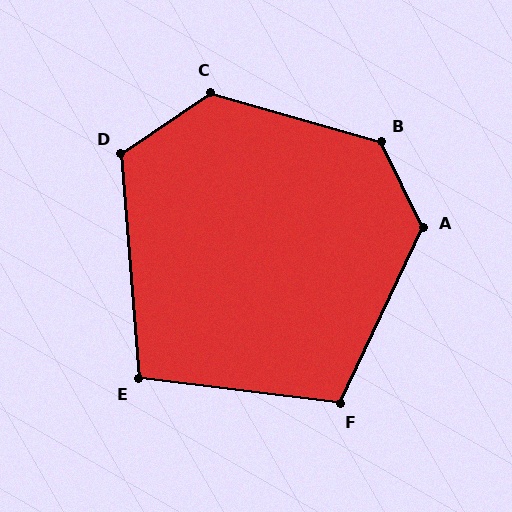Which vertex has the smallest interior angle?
E, at approximately 102 degrees.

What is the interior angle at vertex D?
Approximately 120 degrees (obtuse).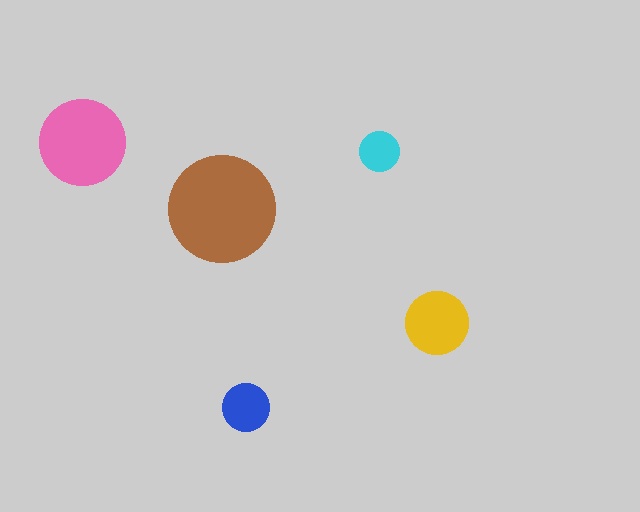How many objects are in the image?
There are 5 objects in the image.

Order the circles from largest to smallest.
the brown one, the pink one, the yellow one, the blue one, the cyan one.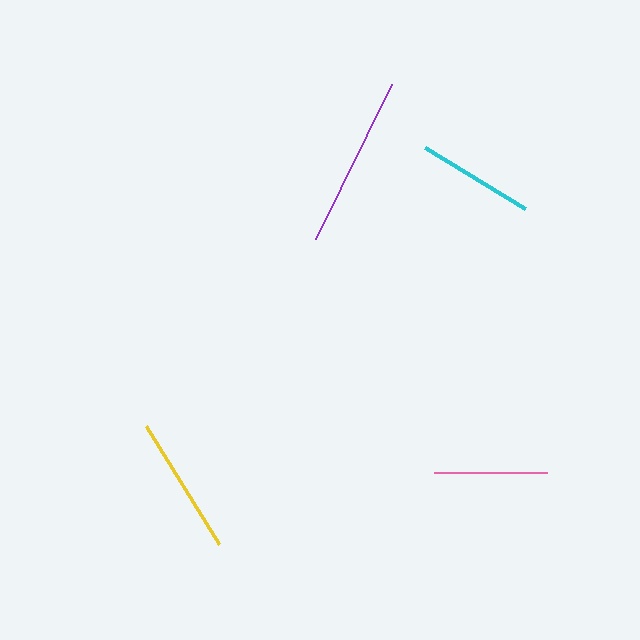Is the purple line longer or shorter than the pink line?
The purple line is longer than the pink line.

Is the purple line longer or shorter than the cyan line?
The purple line is longer than the cyan line.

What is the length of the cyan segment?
The cyan segment is approximately 117 pixels long.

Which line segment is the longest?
The purple line is the longest at approximately 173 pixels.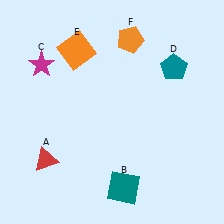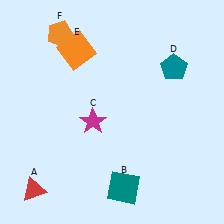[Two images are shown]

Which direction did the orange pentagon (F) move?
The orange pentagon (F) moved left.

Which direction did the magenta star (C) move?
The magenta star (C) moved down.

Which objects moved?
The objects that moved are: the red triangle (A), the magenta star (C), the orange pentagon (F).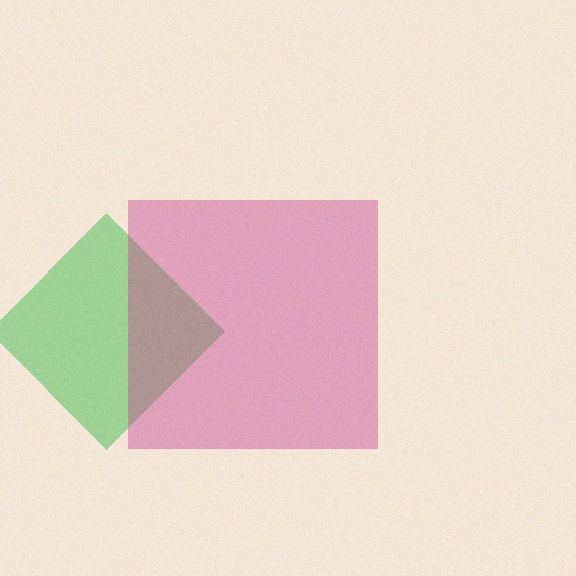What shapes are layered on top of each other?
The layered shapes are: a green diamond, a magenta square.